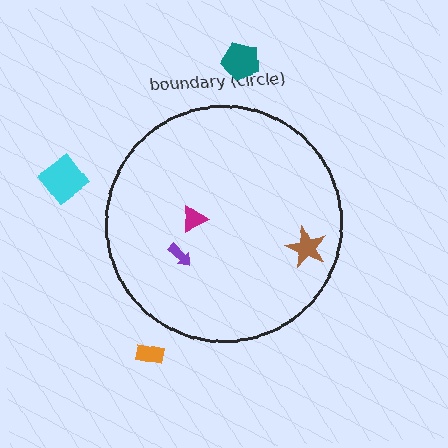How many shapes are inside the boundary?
3 inside, 3 outside.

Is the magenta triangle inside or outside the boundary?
Inside.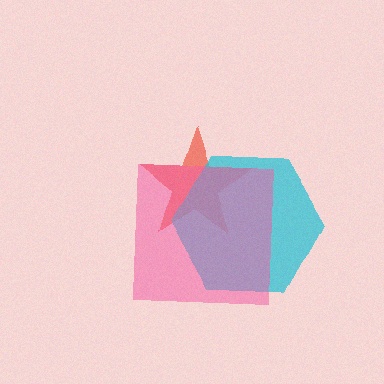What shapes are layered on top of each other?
The layered shapes are: a red star, a cyan hexagon, a pink square.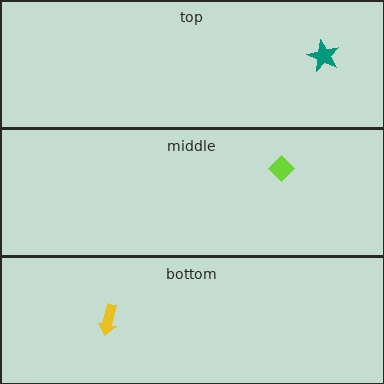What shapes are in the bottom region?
The yellow arrow.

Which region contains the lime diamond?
The middle region.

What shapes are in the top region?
The teal star.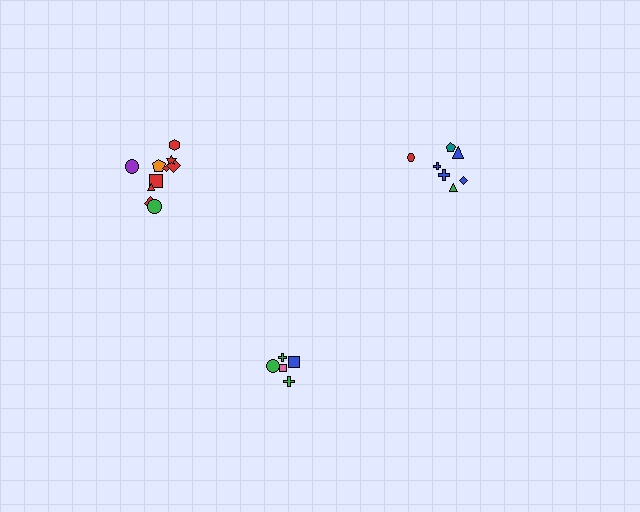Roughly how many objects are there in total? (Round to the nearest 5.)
Roughly 20 objects in total.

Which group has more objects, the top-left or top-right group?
The top-left group.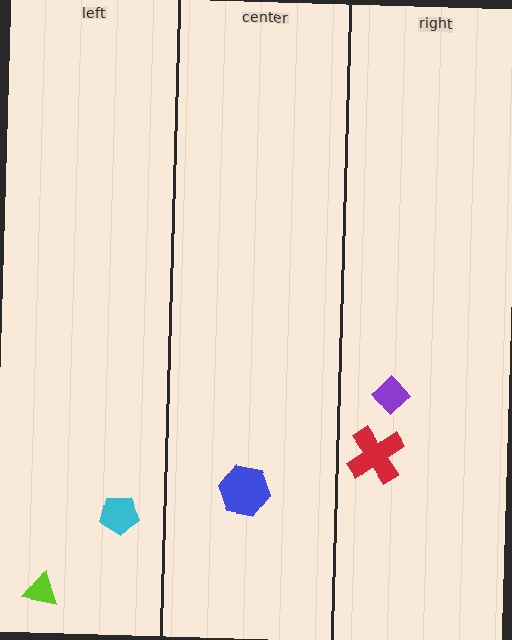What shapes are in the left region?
The cyan pentagon, the lime triangle.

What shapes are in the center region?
The blue hexagon.